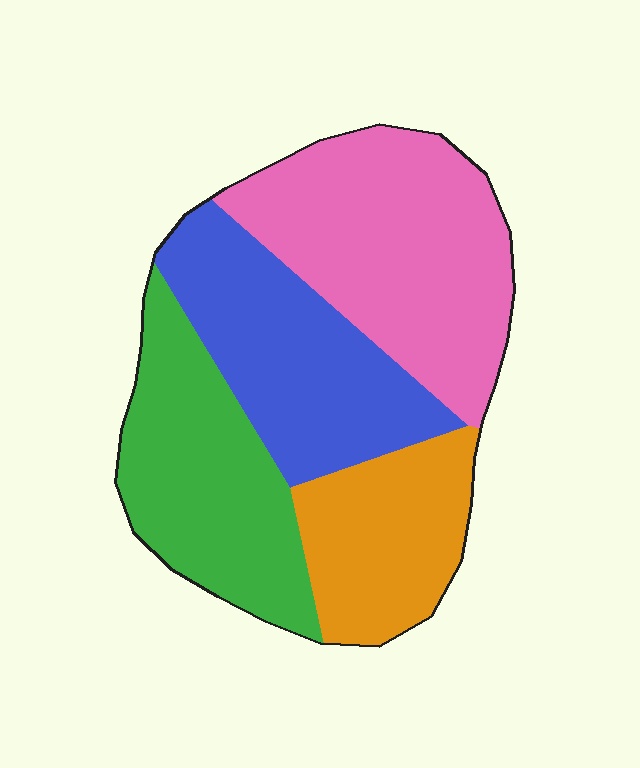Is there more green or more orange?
Green.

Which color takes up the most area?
Pink, at roughly 30%.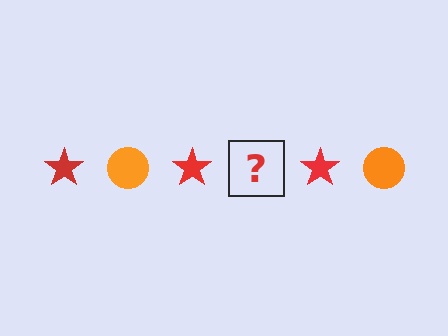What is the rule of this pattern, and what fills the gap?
The rule is that the pattern alternates between red star and orange circle. The gap should be filled with an orange circle.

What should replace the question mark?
The question mark should be replaced with an orange circle.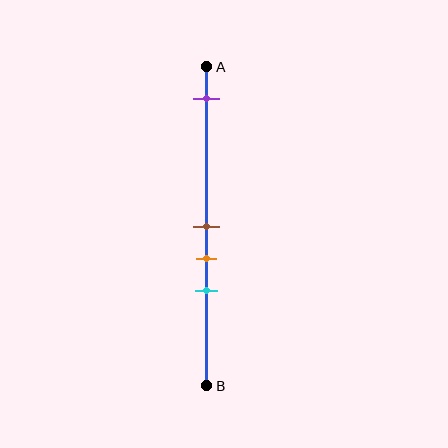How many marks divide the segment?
There are 4 marks dividing the segment.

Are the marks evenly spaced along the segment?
No, the marks are not evenly spaced.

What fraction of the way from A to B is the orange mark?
The orange mark is approximately 60% (0.6) of the way from A to B.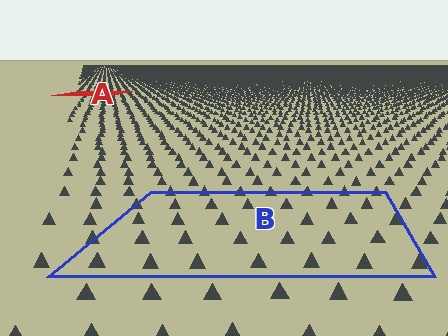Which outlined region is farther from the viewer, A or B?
Region A is farther from the viewer — the texture elements inside it appear smaller and more densely packed.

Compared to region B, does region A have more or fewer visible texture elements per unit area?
Region A has more texture elements per unit area — they are packed more densely because it is farther away.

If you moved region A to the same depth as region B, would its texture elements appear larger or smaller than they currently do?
They would appear larger. At a closer depth, the same texture elements are projected at a bigger on-screen size.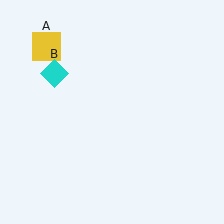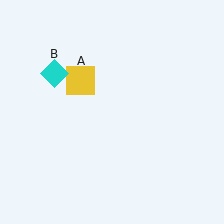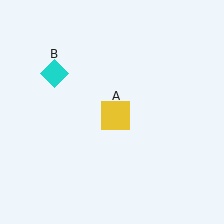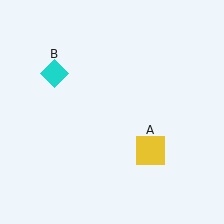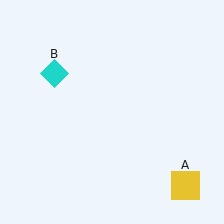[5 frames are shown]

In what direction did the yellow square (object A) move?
The yellow square (object A) moved down and to the right.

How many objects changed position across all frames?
1 object changed position: yellow square (object A).